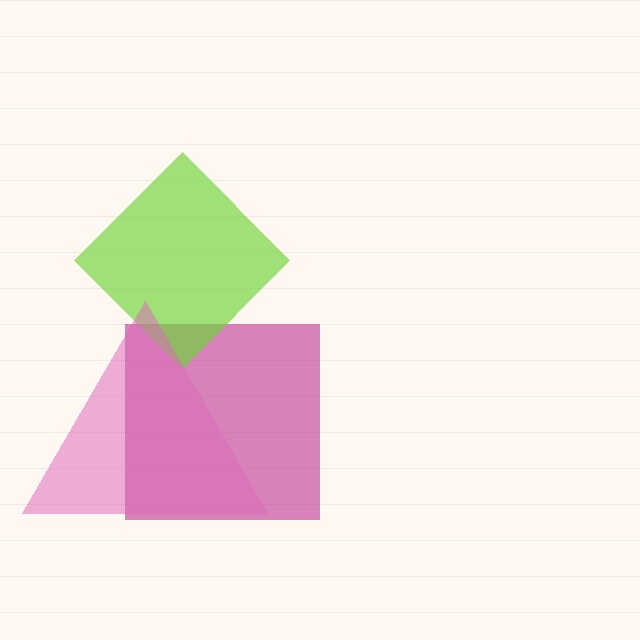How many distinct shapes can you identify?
There are 3 distinct shapes: a magenta square, a lime diamond, a pink triangle.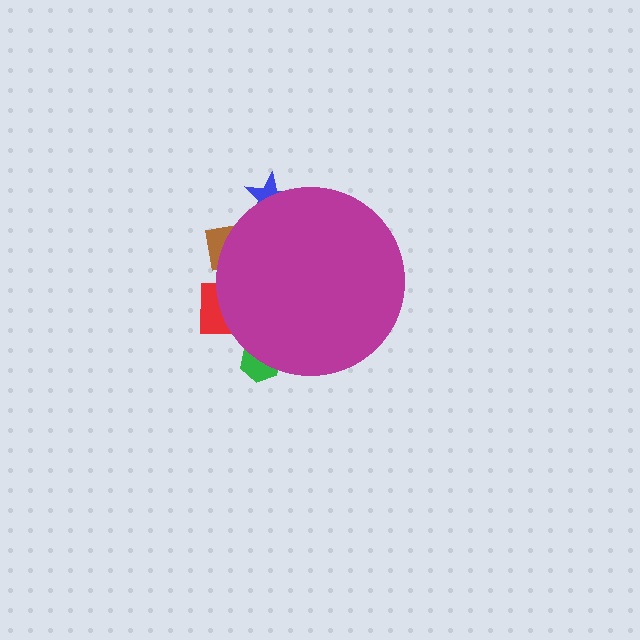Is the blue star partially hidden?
Yes, the blue star is partially hidden behind the magenta circle.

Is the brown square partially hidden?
Yes, the brown square is partially hidden behind the magenta circle.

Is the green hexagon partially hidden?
Yes, the green hexagon is partially hidden behind the magenta circle.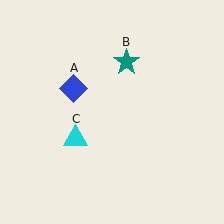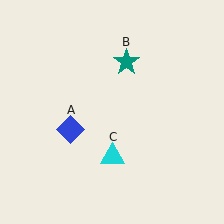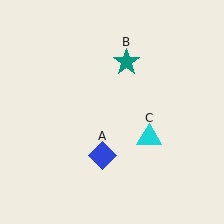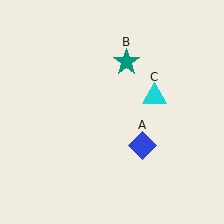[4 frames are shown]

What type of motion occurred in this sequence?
The blue diamond (object A), cyan triangle (object C) rotated counterclockwise around the center of the scene.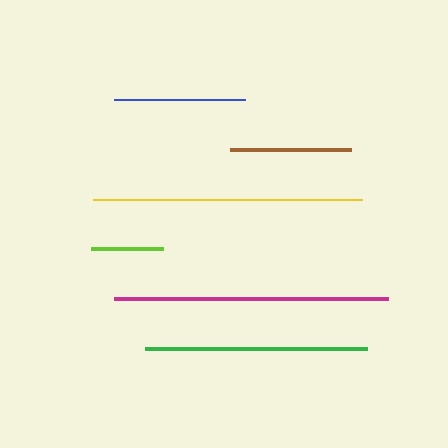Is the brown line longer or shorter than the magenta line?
The magenta line is longer than the brown line.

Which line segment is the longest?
The magenta line is the longest at approximately 274 pixels.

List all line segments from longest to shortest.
From longest to shortest: magenta, yellow, green, blue, brown, lime.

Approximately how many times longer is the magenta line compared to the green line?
The magenta line is approximately 1.2 times the length of the green line.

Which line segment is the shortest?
The lime line is the shortest at approximately 72 pixels.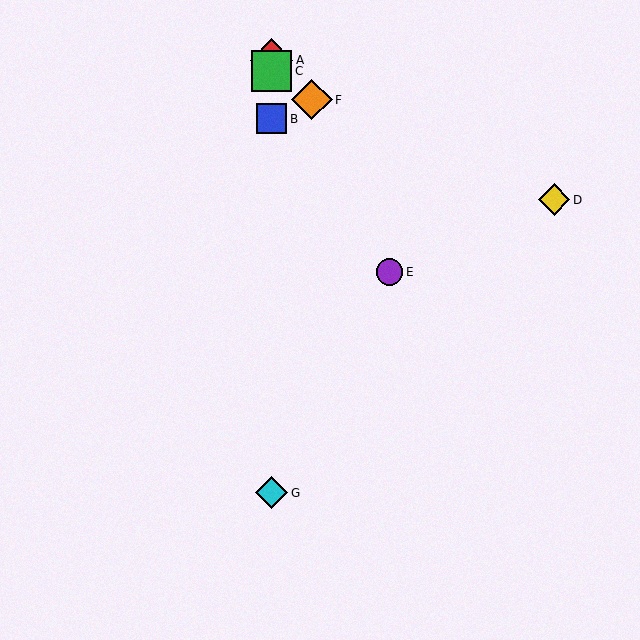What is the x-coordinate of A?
Object A is at x≈271.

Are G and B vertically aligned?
Yes, both are at x≈271.